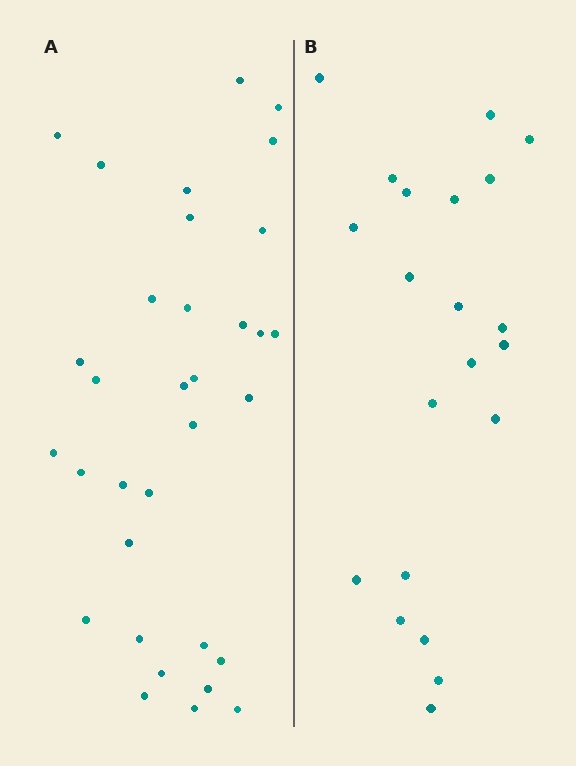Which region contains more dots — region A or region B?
Region A (the left region) has more dots.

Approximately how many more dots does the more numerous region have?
Region A has roughly 12 or so more dots than region B.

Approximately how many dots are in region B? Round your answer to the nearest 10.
About 20 dots. (The exact count is 21, which rounds to 20.)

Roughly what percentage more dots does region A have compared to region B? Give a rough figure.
About 55% more.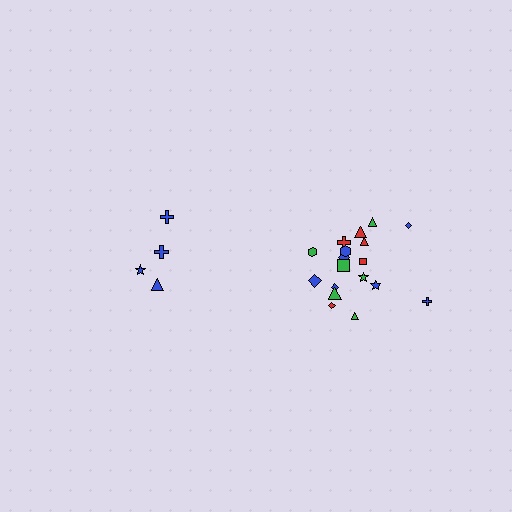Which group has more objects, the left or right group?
The right group.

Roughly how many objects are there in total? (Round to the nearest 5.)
Roughly 20 objects in total.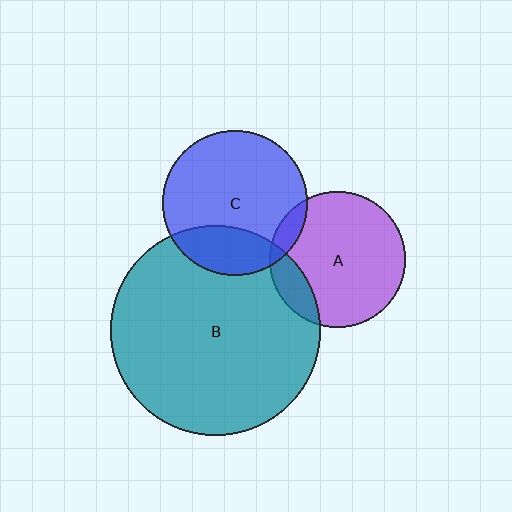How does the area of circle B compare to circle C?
Approximately 2.1 times.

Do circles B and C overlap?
Yes.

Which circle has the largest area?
Circle B (teal).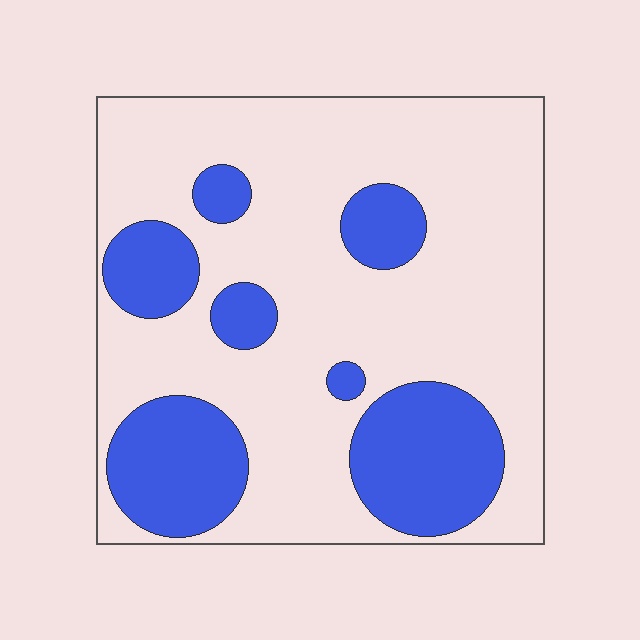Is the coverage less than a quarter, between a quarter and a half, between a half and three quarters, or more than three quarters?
Between a quarter and a half.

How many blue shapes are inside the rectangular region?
7.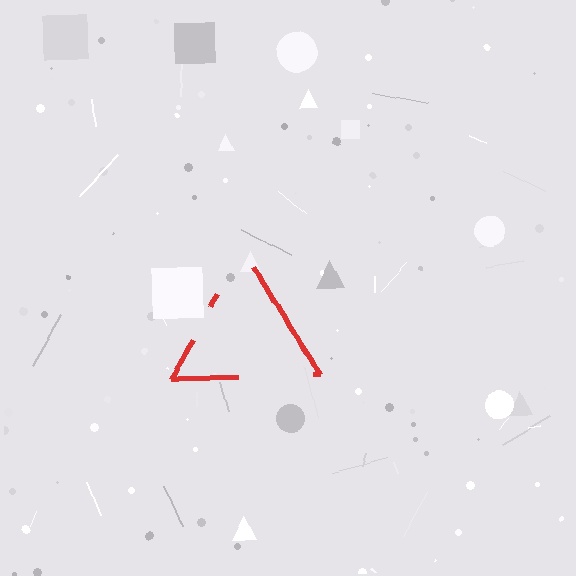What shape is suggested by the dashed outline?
The dashed outline suggests a triangle.